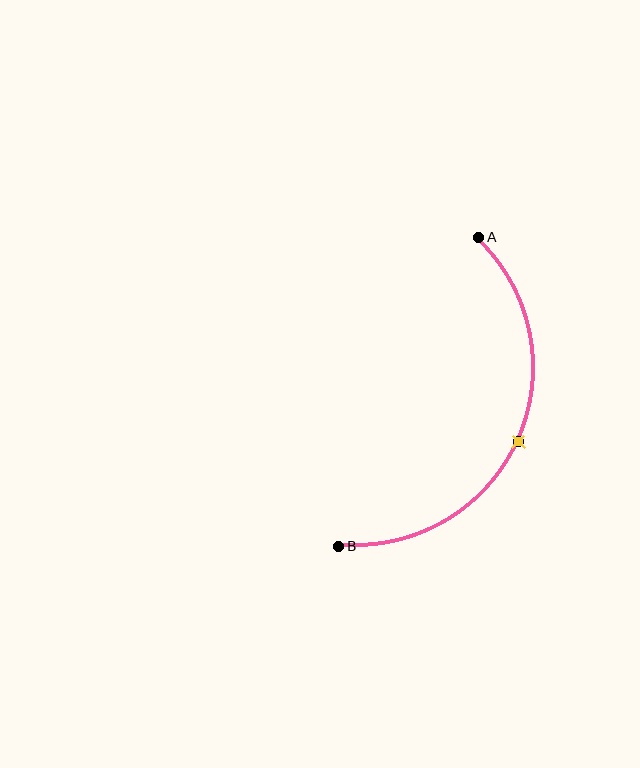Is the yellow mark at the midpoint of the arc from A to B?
Yes. The yellow mark lies on the arc at equal arc-length from both A and B — it is the arc midpoint.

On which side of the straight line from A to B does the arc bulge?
The arc bulges to the right of the straight line connecting A and B.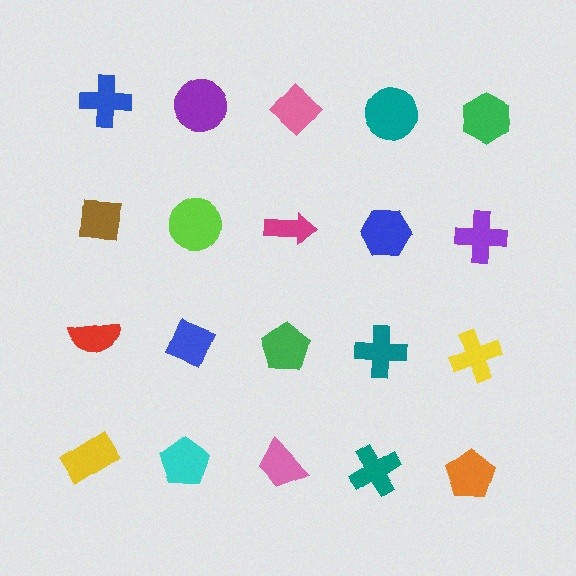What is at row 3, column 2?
A blue diamond.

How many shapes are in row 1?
5 shapes.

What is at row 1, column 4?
A teal circle.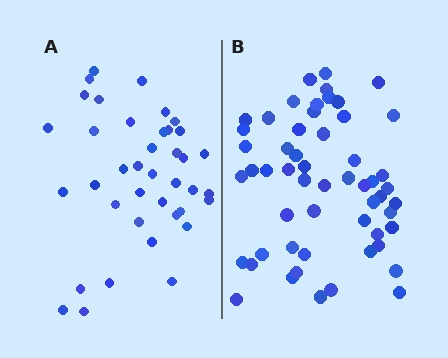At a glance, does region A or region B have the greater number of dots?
Region B (the right region) has more dots.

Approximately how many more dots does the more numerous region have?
Region B has approximately 15 more dots than region A.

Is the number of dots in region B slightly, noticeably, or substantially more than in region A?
Region B has noticeably more, but not dramatically so. The ratio is roughly 1.4 to 1.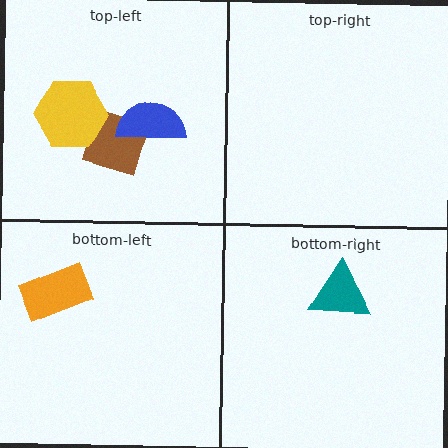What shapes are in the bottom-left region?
The orange rectangle.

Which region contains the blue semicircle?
The top-left region.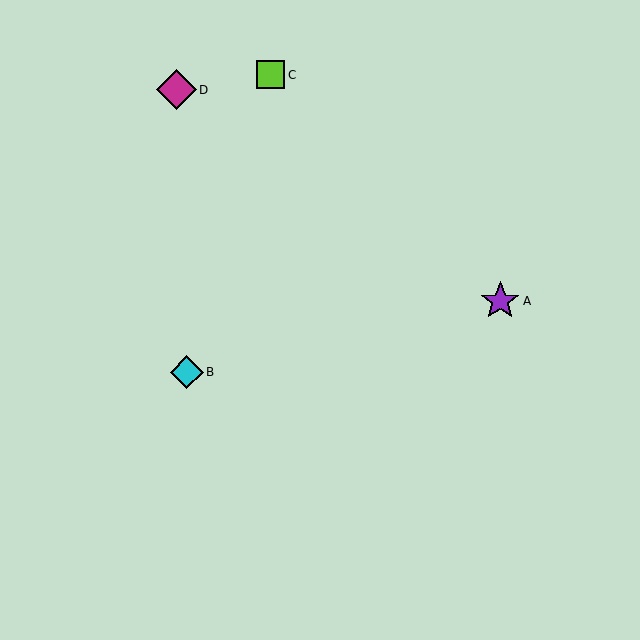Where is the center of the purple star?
The center of the purple star is at (500, 301).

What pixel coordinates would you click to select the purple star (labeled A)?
Click at (500, 301) to select the purple star A.